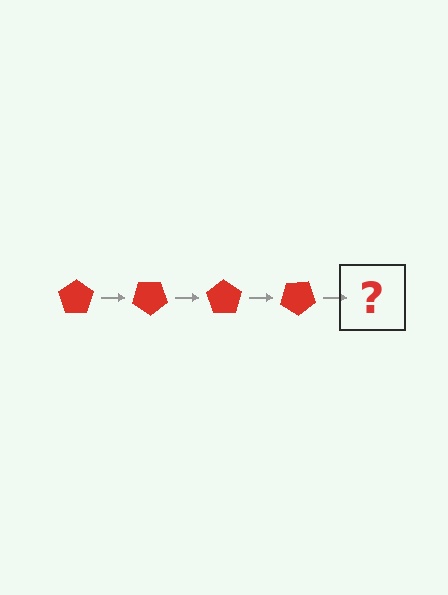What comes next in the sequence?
The next element should be a red pentagon rotated 140 degrees.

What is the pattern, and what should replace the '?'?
The pattern is that the pentagon rotates 35 degrees each step. The '?' should be a red pentagon rotated 140 degrees.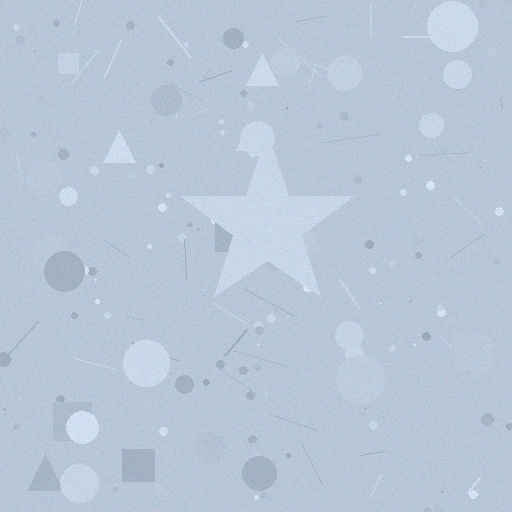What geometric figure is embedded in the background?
A star is embedded in the background.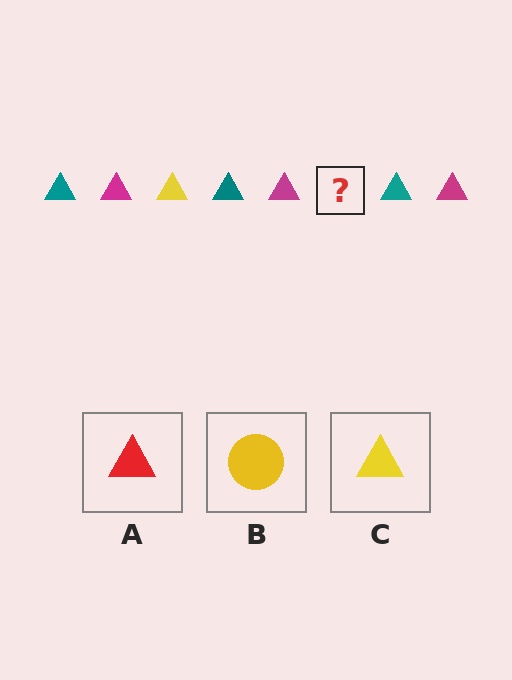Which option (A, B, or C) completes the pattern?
C.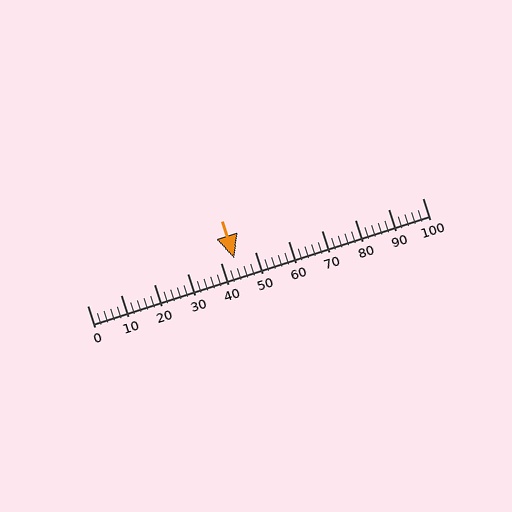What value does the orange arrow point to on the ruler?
The orange arrow points to approximately 44.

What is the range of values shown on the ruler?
The ruler shows values from 0 to 100.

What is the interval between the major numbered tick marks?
The major tick marks are spaced 10 units apart.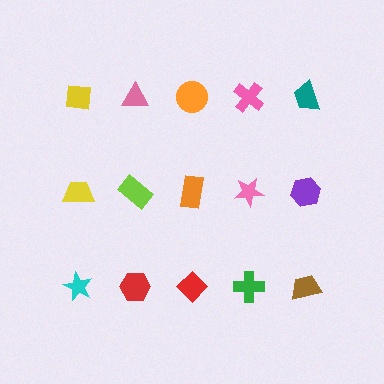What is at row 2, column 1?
A yellow trapezoid.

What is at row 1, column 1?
A yellow square.